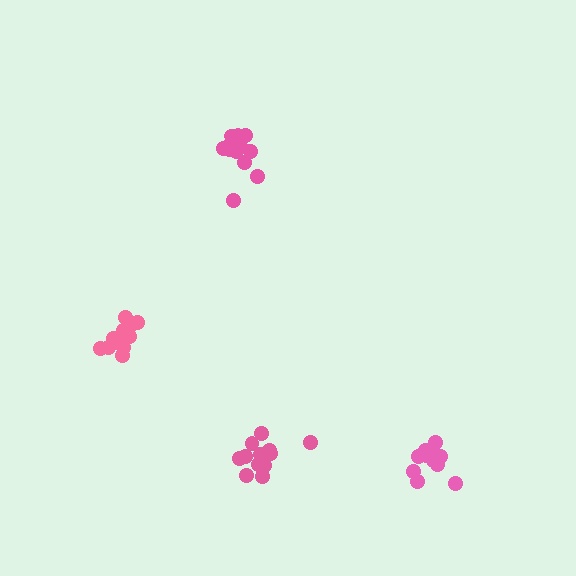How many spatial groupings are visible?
There are 4 spatial groupings.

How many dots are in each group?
Group 1: 12 dots, Group 2: 13 dots, Group 3: 12 dots, Group 4: 11 dots (48 total).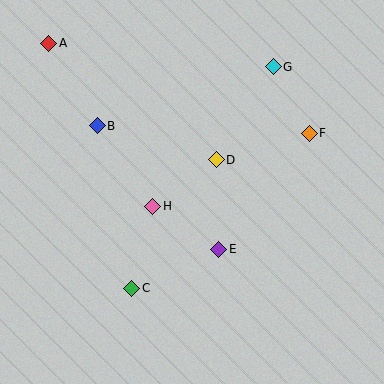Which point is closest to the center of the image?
Point D at (216, 160) is closest to the center.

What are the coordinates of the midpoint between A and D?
The midpoint between A and D is at (132, 101).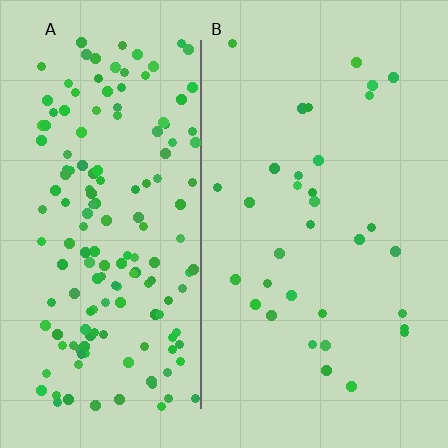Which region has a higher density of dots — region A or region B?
A (the left).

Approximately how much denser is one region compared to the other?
Approximately 5.0× — region A over region B.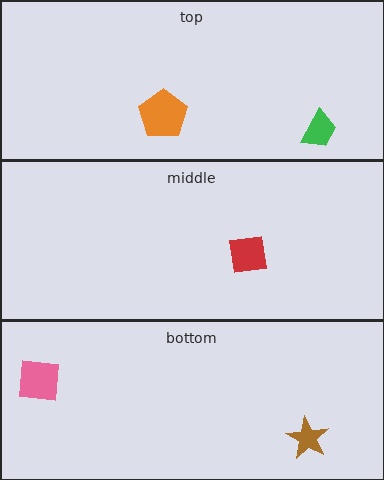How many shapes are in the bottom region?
2.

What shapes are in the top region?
The green trapezoid, the orange pentagon.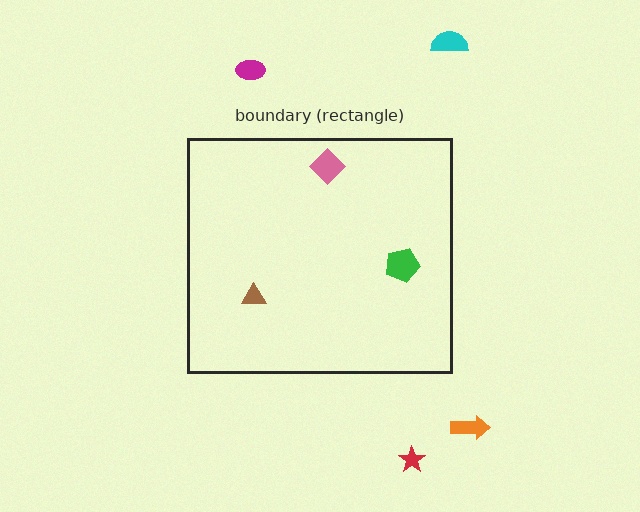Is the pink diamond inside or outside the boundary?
Inside.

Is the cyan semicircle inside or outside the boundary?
Outside.